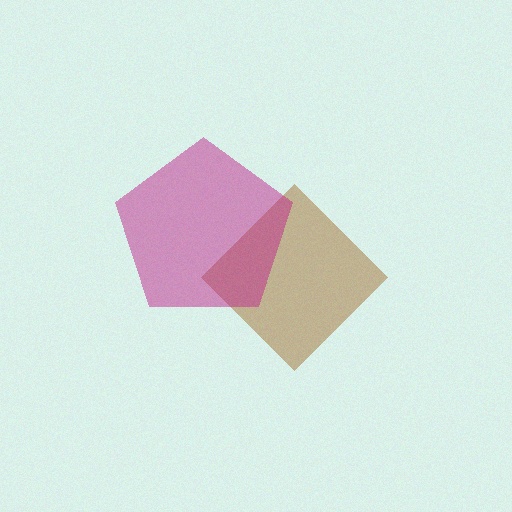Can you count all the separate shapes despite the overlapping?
Yes, there are 2 separate shapes.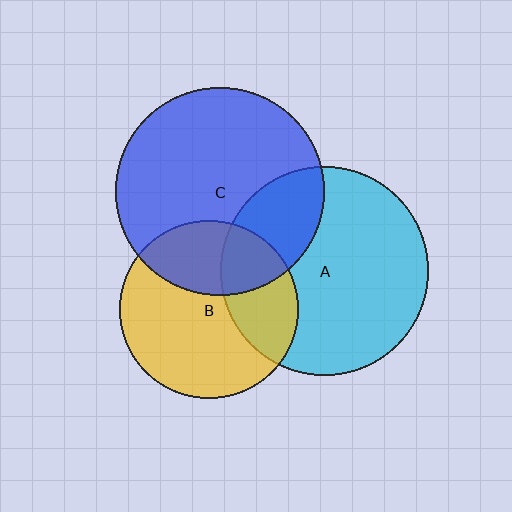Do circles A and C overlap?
Yes.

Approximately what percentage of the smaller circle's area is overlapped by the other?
Approximately 25%.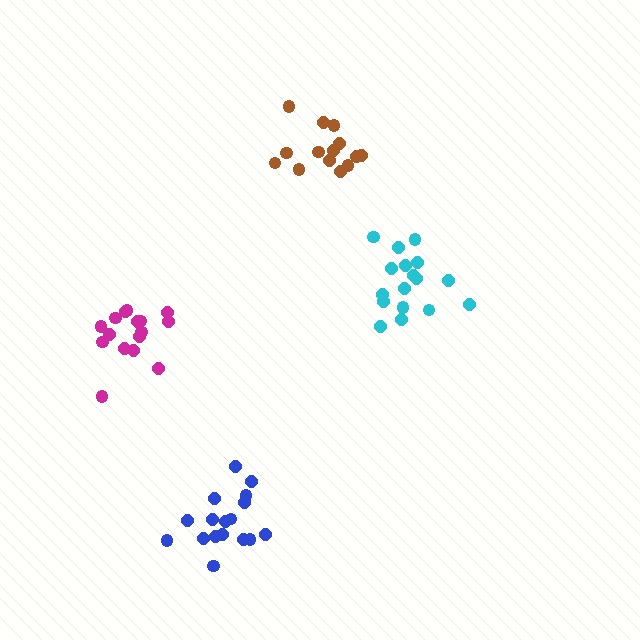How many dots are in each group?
Group 1: 14 dots, Group 2: 17 dots, Group 3: 17 dots, Group 4: 17 dots (65 total).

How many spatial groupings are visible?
There are 4 spatial groupings.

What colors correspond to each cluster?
The clusters are colored: brown, cyan, magenta, blue.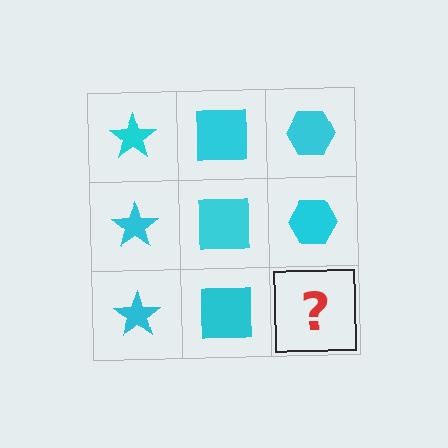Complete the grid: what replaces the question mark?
The question mark should be replaced with a cyan hexagon.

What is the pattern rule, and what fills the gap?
The rule is that each column has a consistent shape. The gap should be filled with a cyan hexagon.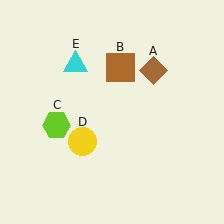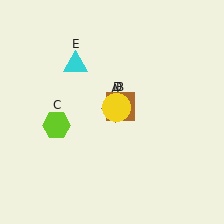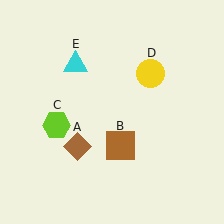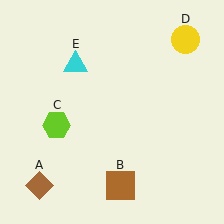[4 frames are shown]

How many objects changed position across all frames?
3 objects changed position: brown diamond (object A), brown square (object B), yellow circle (object D).